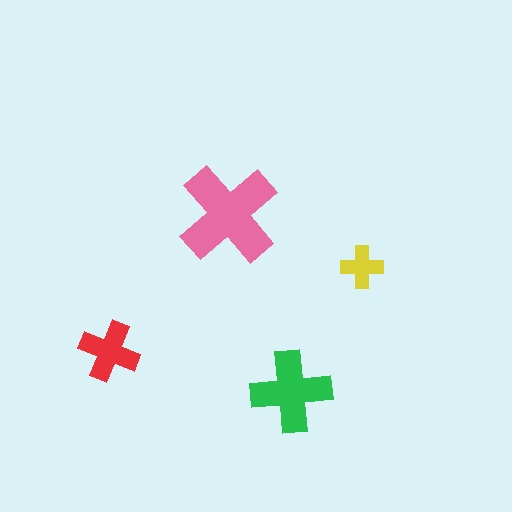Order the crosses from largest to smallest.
the pink one, the green one, the red one, the yellow one.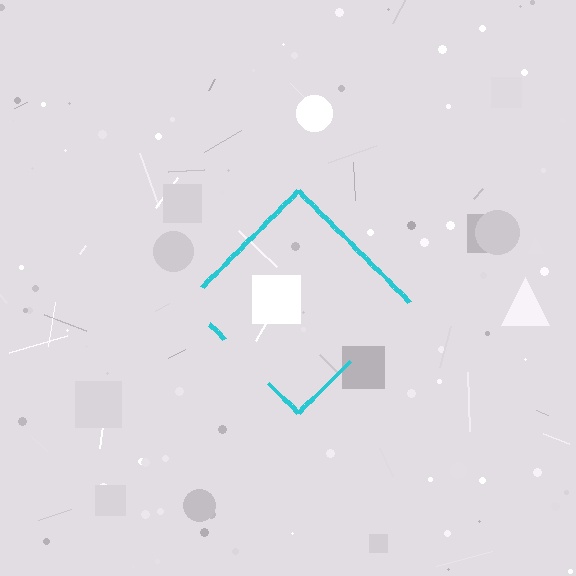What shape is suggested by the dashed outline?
The dashed outline suggests a diamond.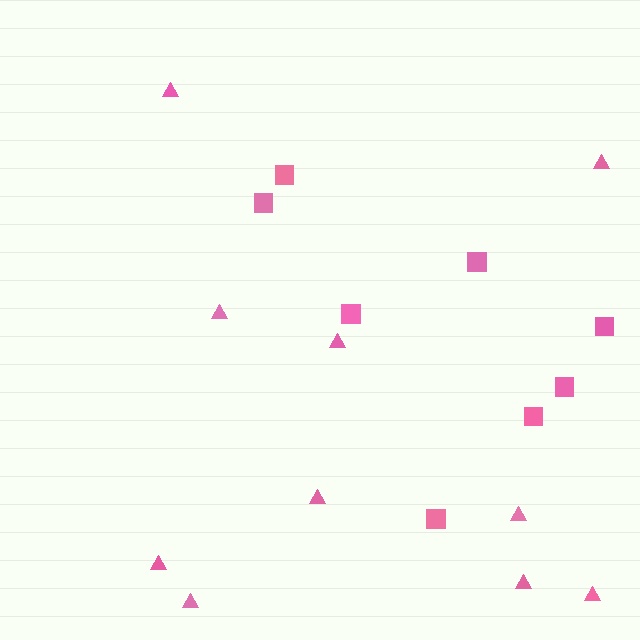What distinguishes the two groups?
There are 2 groups: one group of triangles (10) and one group of squares (8).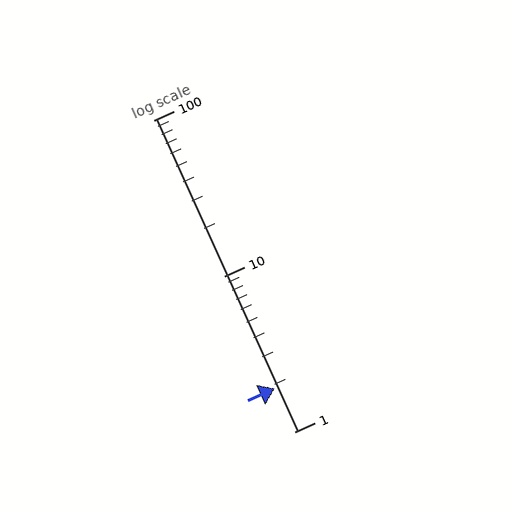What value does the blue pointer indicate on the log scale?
The pointer indicates approximately 1.9.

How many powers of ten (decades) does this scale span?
The scale spans 2 decades, from 1 to 100.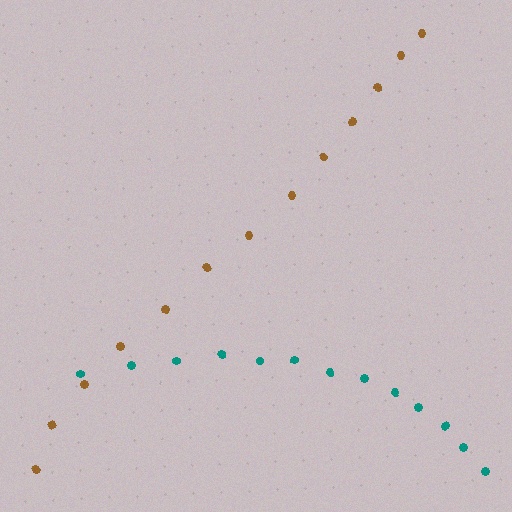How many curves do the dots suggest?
There are 2 distinct paths.